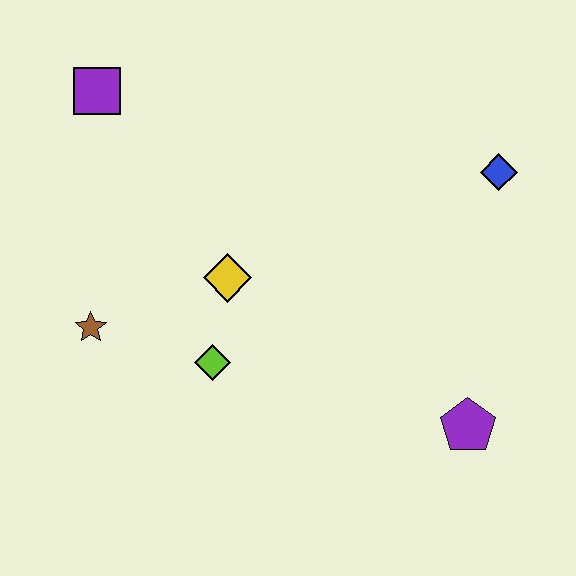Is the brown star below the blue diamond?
Yes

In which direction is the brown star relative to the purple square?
The brown star is below the purple square.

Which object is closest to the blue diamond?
The purple pentagon is closest to the blue diamond.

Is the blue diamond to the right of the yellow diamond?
Yes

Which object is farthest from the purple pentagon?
The purple square is farthest from the purple pentagon.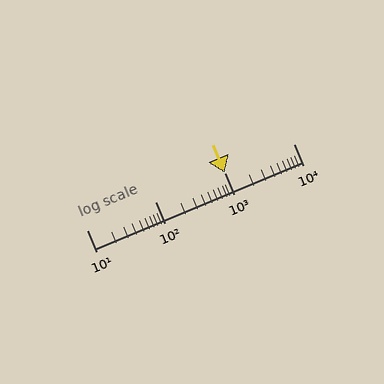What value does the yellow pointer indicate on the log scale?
The pointer indicates approximately 990.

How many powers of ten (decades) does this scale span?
The scale spans 3 decades, from 10 to 10000.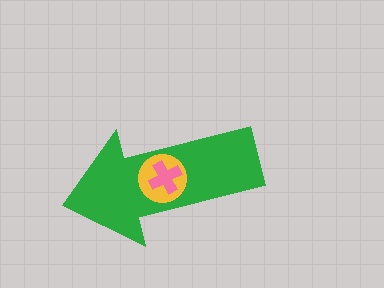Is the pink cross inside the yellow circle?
Yes.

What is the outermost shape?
The green arrow.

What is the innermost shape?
The pink cross.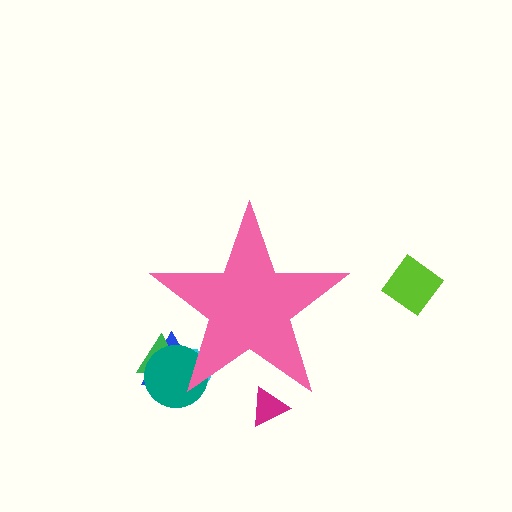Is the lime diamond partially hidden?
No, the lime diamond is fully visible.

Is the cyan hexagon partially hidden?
Yes, the cyan hexagon is partially hidden behind the pink star.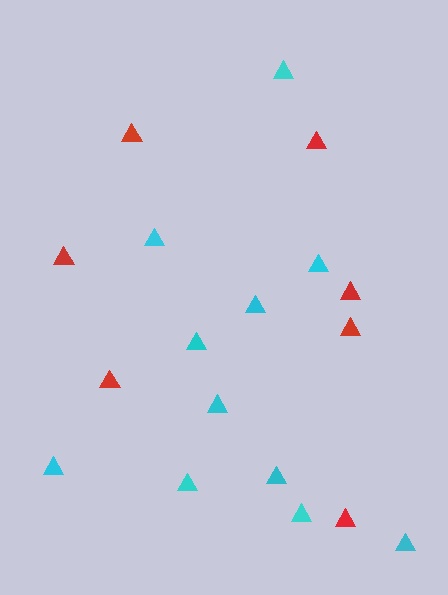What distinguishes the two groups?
There are 2 groups: one group of red triangles (7) and one group of cyan triangles (11).